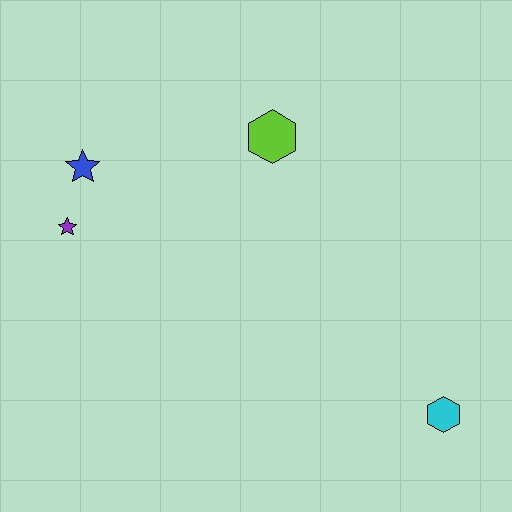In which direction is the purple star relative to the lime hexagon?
The purple star is to the left of the lime hexagon.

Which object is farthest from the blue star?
The cyan hexagon is farthest from the blue star.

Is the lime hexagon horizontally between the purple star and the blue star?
No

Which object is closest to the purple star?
The blue star is closest to the purple star.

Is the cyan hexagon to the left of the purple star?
No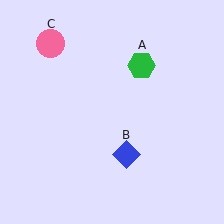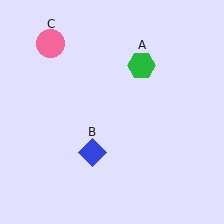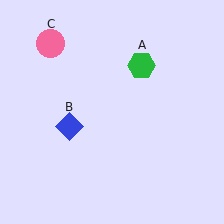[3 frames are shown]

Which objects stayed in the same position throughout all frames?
Green hexagon (object A) and pink circle (object C) remained stationary.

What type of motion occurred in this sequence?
The blue diamond (object B) rotated clockwise around the center of the scene.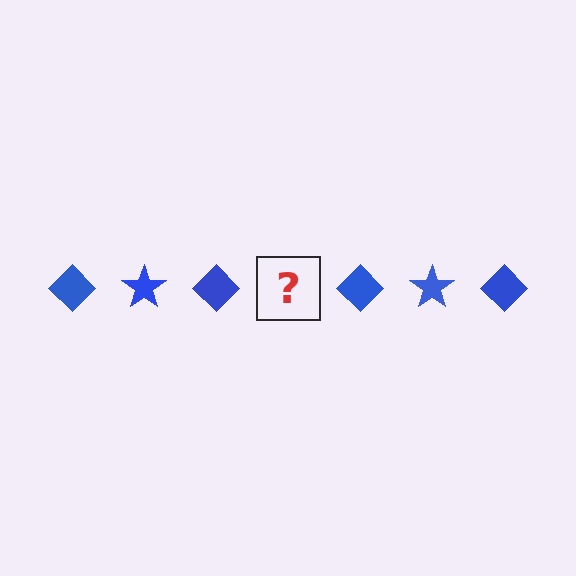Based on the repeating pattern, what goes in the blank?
The blank should be a blue star.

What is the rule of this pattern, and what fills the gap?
The rule is that the pattern cycles through diamond, star shapes in blue. The gap should be filled with a blue star.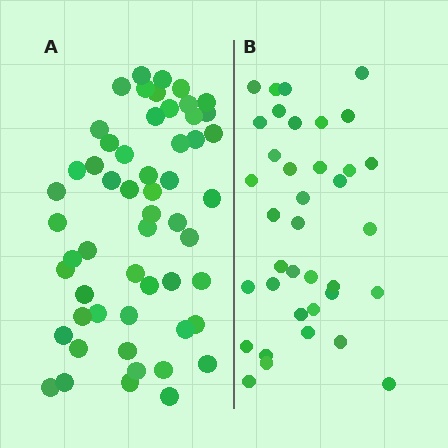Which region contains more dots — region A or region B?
Region A (the left region) has more dots.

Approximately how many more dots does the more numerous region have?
Region A has approximately 20 more dots than region B.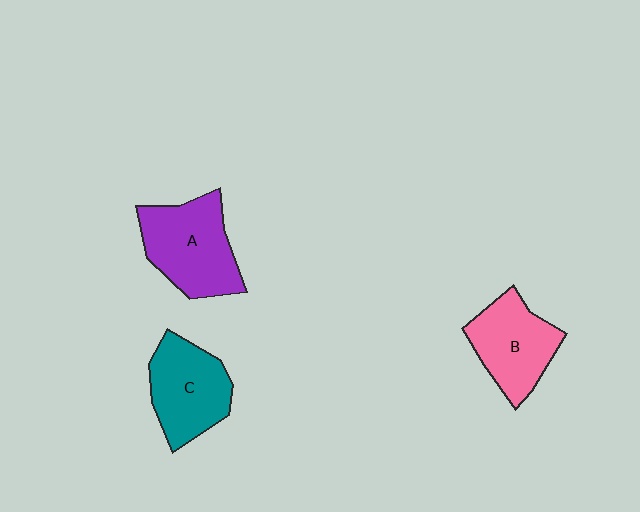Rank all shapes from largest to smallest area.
From largest to smallest: A (purple), C (teal), B (pink).